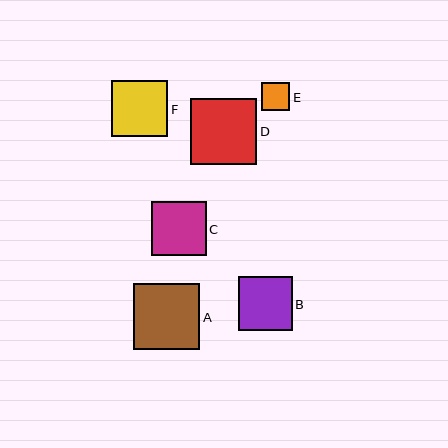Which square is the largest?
Square A is the largest with a size of approximately 66 pixels.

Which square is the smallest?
Square E is the smallest with a size of approximately 28 pixels.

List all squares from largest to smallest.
From largest to smallest: A, D, F, C, B, E.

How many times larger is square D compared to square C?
Square D is approximately 1.2 times the size of square C.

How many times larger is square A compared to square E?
Square A is approximately 2.3 times the size of square E.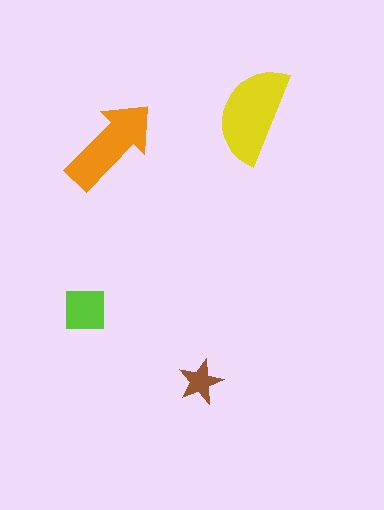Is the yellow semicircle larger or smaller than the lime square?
Larger.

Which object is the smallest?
The brown star.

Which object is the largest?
The yellow semicircle.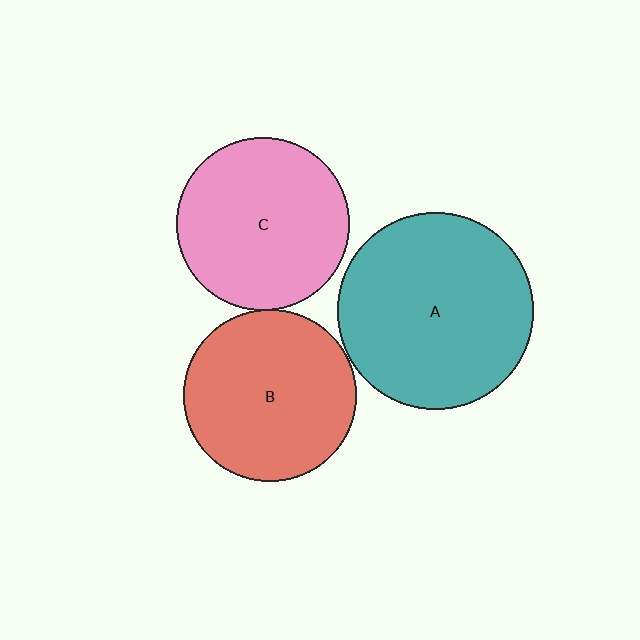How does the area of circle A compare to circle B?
Approximately 1.3 times.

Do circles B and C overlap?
Yes.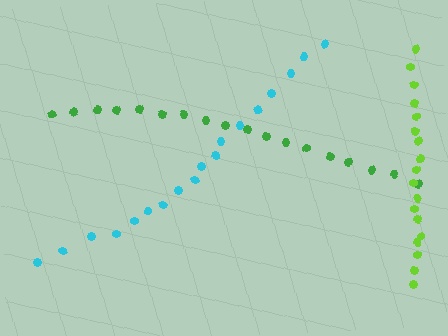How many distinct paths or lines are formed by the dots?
There are 3 distinct paths.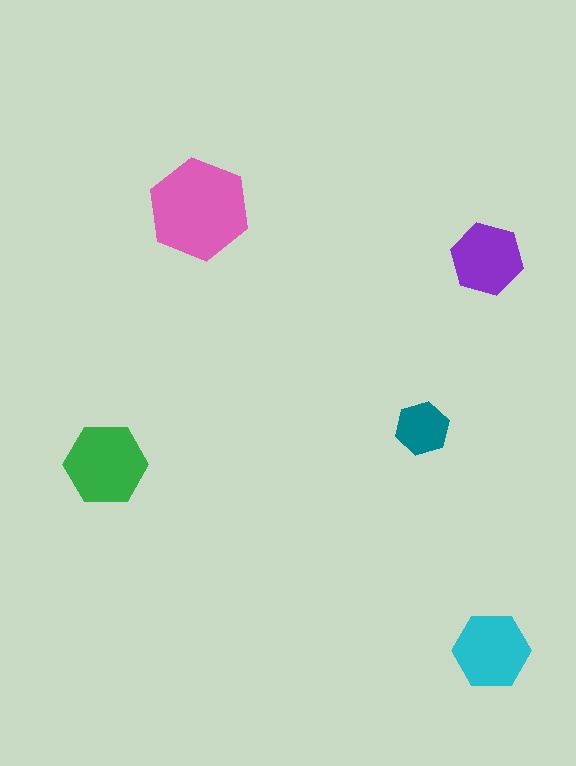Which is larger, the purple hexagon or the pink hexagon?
The pink one.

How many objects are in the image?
There are 5 objects in the image.